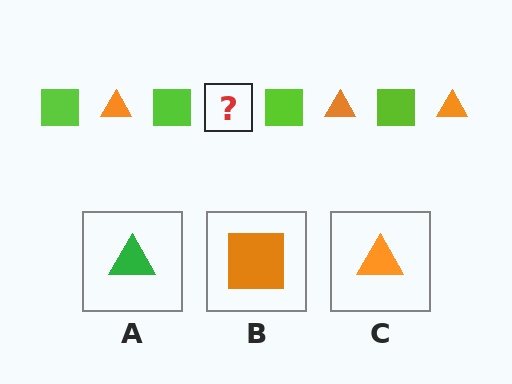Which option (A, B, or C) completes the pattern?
C.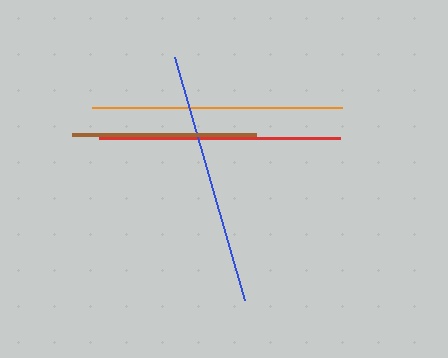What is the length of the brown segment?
The brown segment is approximately 184 pixels long.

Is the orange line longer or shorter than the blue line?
The blue line is longer than the orange line.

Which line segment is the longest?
The blue line is the longest at approximately 254 pixels.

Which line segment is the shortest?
The brown line is the shortest at approximately 184 pixels.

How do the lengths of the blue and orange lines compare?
The blue and orange lines are approximately the same length.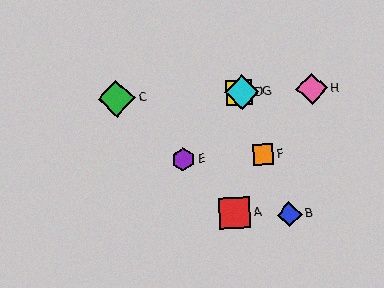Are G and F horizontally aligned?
No, G is at y≈92 and F is at y≈154.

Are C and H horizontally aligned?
Yes, both are at y≈99.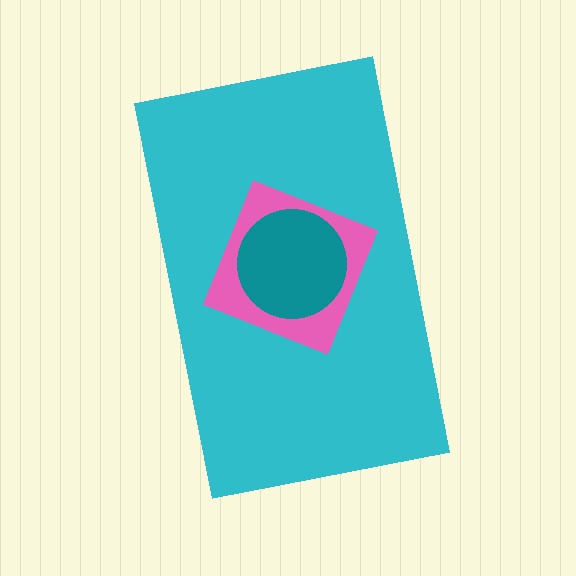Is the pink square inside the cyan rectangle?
Yes.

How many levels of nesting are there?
3.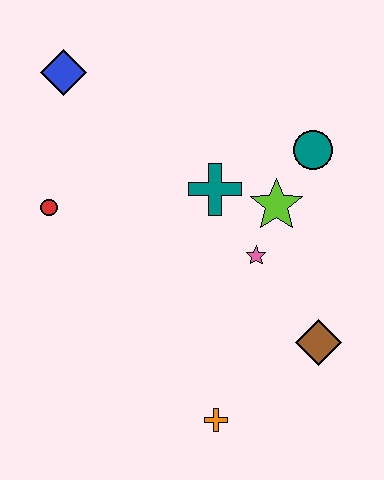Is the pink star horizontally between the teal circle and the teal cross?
Yes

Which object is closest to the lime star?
The pink star is closest to the lime star.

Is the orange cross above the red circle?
No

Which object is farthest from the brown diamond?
The blue diamond is farthest from the brown diamond.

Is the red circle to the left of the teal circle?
Yes